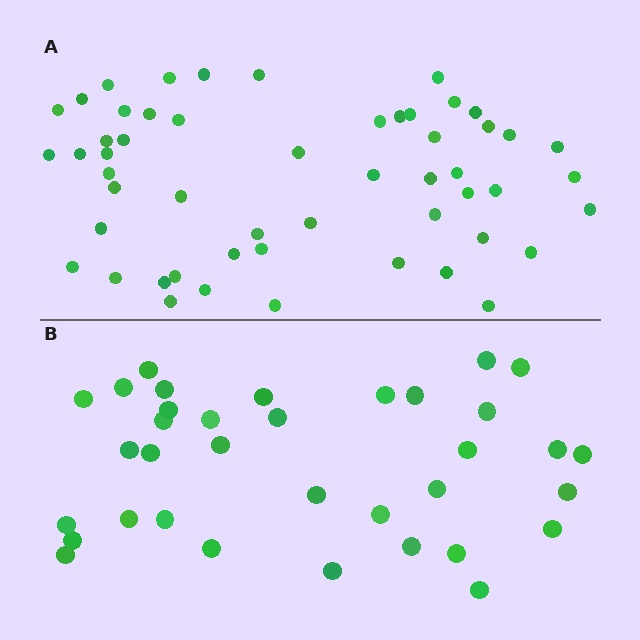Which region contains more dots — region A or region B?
Region A (the top region) has more dots.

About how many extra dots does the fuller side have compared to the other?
Region A has approximately 20 more dots than region B.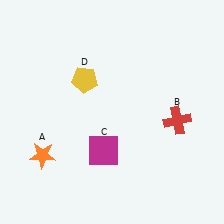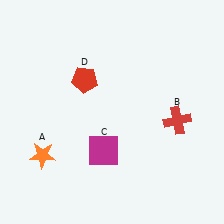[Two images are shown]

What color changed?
The pentagon (D) changed from yellow in Image 1 to red in Image 2.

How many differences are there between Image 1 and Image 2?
There is 1 difference between the two images.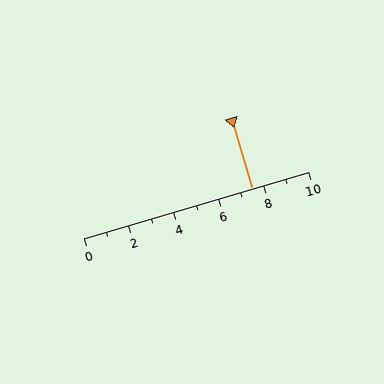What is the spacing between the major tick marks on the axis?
The major ticks are spaced 2 apart.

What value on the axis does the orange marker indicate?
The marker indicates approximately 7.5.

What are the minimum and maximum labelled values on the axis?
The axis runs from 0 to 10.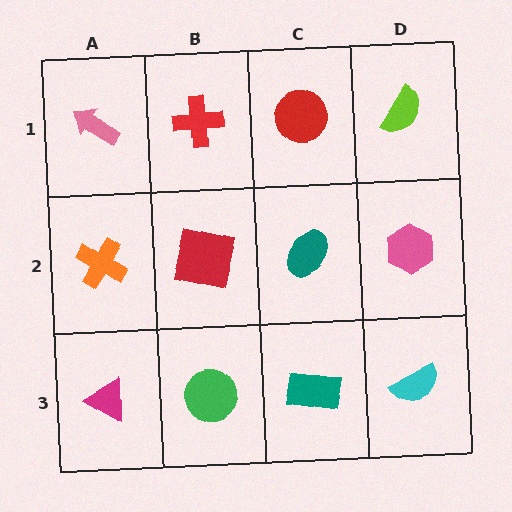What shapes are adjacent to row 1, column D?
A pink hexagon (row 2, column D), a red circle (row 1, column C).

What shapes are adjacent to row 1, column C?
A teal ellipse (row 2, column C), a red cross (row 1, column B), a lime semicircle (row 1, column D).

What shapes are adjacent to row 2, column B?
A red cross (row 1, column B), a green circle (row 3, column B), an orange cross (row 2, column A), a teal ellipse (row 2, column C).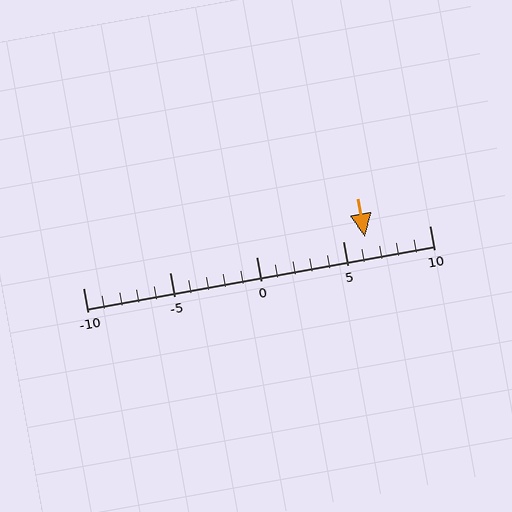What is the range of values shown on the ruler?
The ruler shows values from -10 to 10.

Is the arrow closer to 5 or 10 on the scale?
The arrow is closer to 5.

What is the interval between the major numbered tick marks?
The major tick marks are spaced 5 units apart.